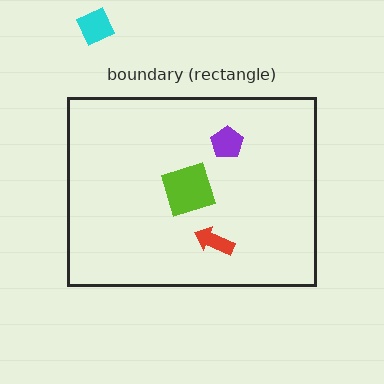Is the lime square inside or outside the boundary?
Inside.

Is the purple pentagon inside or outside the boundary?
Inside.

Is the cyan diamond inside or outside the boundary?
Outside.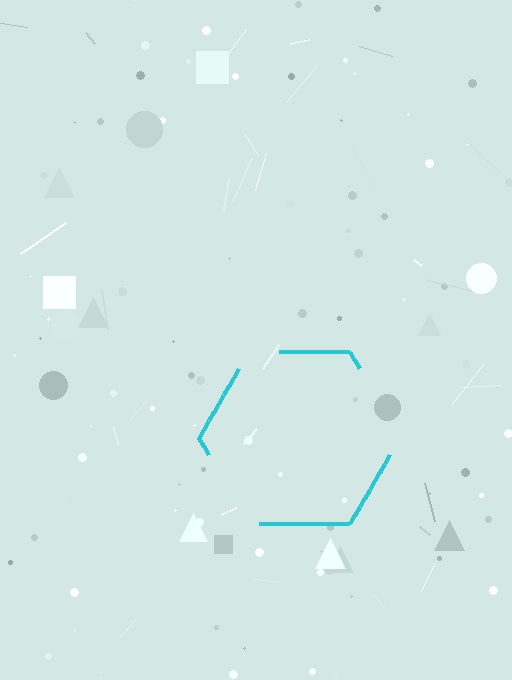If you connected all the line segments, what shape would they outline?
They would outline a hexagon.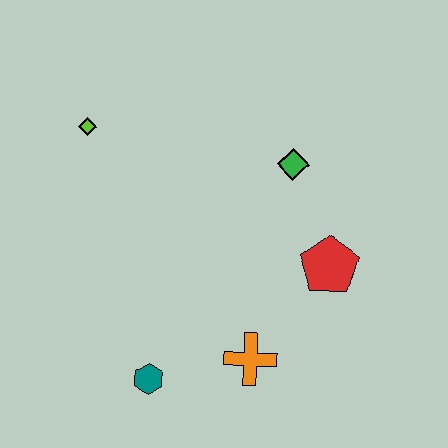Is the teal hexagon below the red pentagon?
Yes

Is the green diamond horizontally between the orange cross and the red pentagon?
Yes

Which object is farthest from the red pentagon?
The lime diamond is farthest from the red pentagon.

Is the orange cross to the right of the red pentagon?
No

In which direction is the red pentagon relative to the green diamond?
The red pentagon is below the green diamond.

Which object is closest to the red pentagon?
The green diamond is closest to the red pentagon.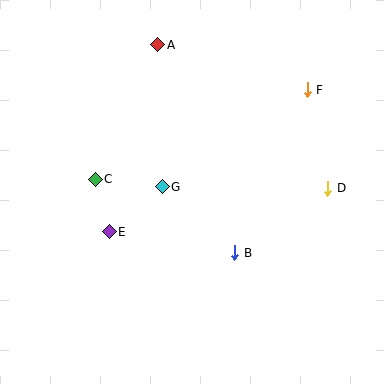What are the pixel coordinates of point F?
Point F is at (307, 90).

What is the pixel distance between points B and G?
The distance between B and G is 98 pixels.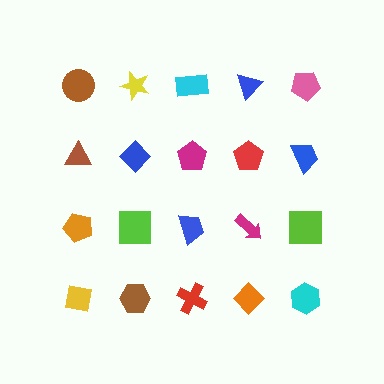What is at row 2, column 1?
A brown triangle.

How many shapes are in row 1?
5 shapes.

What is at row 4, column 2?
A brown hexagon.